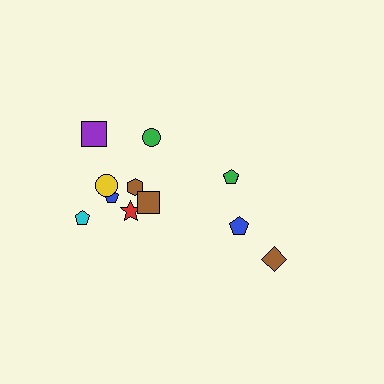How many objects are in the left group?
There are 8 objects.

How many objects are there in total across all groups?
There are 12 objects.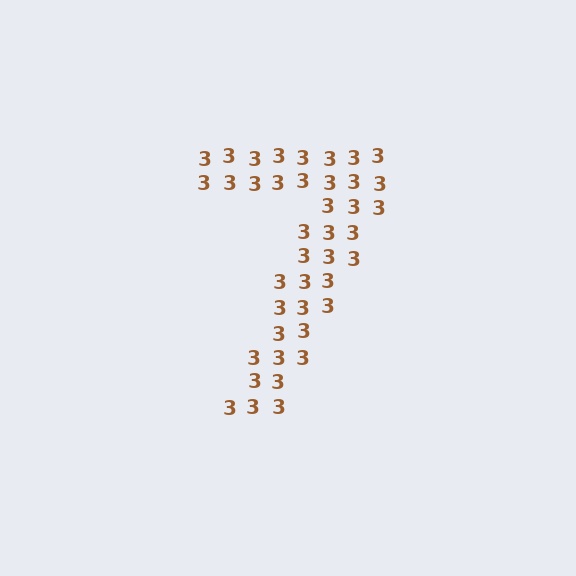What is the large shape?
The large shape is the digit 7.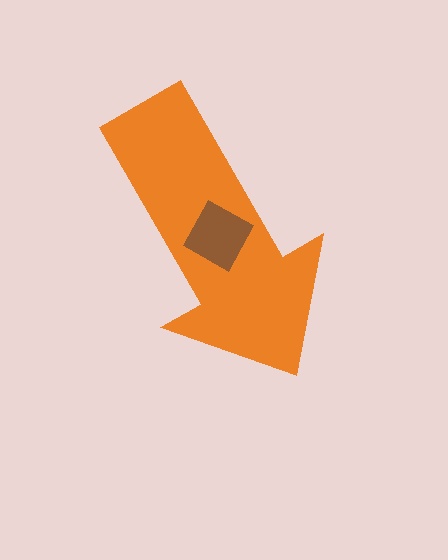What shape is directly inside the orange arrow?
The brown square.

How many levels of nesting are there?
2.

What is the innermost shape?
The brown square.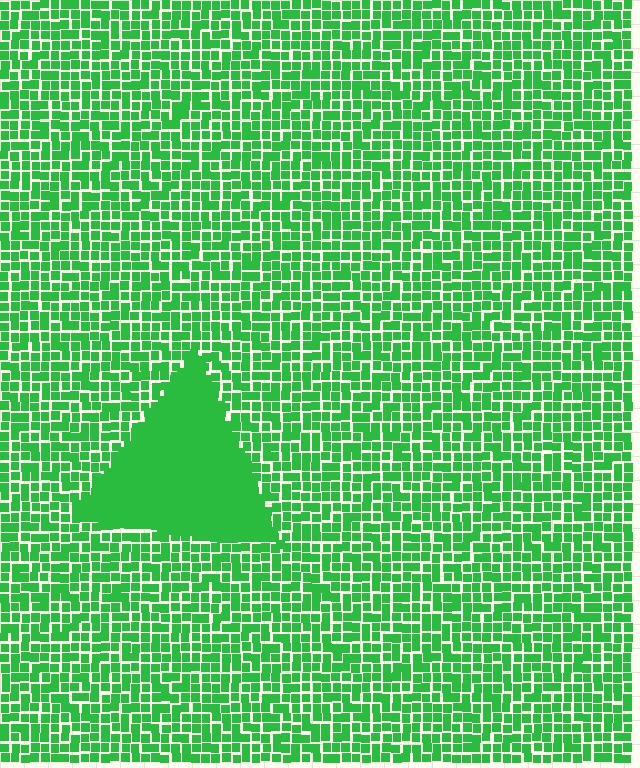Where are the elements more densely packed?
The elements are more densely packed inside the triangle boundary.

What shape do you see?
I see a triangle.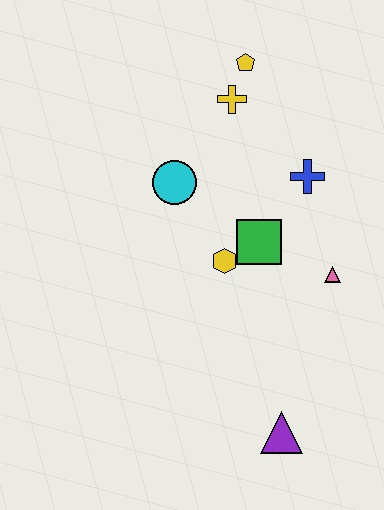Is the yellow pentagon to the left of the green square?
Yes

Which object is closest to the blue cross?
The green square is closest to the blue cross.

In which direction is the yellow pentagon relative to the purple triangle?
The yellow pentagon is above the purple triangle.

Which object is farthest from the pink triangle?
The yellow pentagon is farthest from the pink triangle.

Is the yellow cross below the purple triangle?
No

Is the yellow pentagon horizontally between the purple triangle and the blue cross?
No